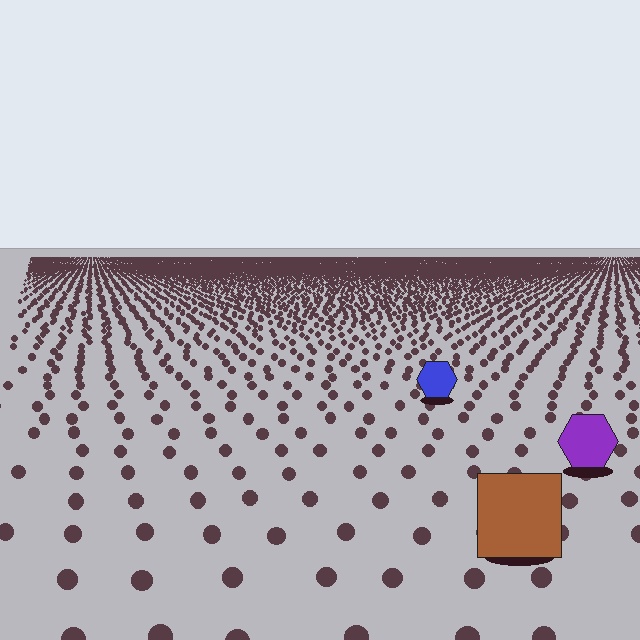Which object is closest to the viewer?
The brown square is closest. The texture marks near it are larger and more spread out.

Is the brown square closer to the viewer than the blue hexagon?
Yes. The brown square is closer — you can tell from the texture gradient: the ground texture is coarser near it.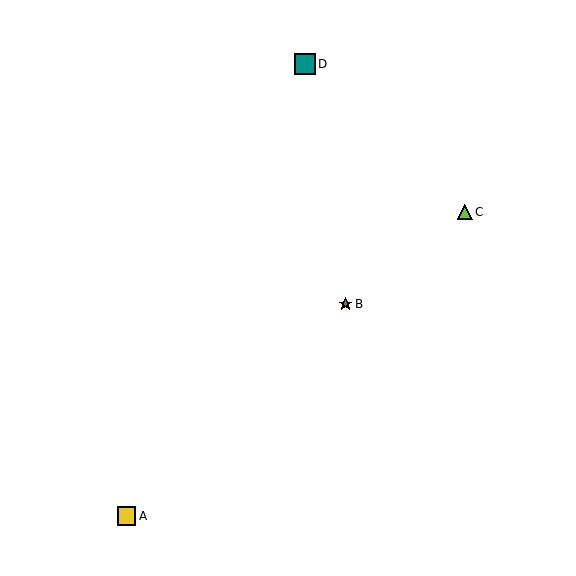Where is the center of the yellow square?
The center of the yellow square is at (127, 516).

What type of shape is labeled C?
Shape C is a lime triangle.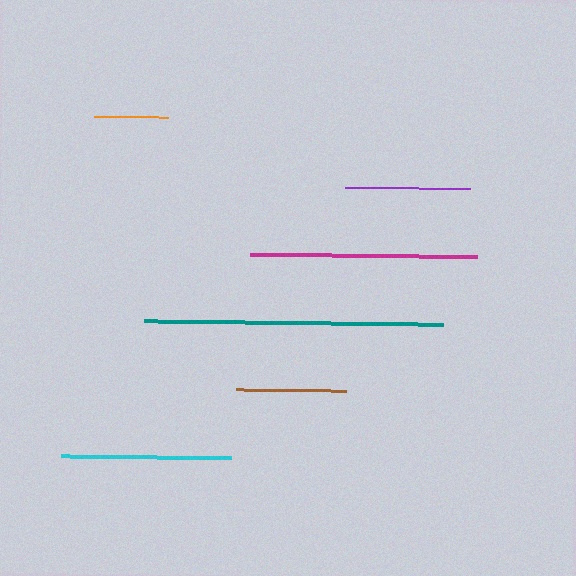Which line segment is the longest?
The teal line is the longest at approximately 299 pixels.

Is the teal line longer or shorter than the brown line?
The teal line is longer than the brown line.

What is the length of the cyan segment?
The cyan segment is approximately 170 pixels long.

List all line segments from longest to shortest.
From longest to shortest: teal, magenta, cyan, purple, brown, orange.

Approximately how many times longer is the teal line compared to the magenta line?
The teal line is approximately 1.3 times the length of the magenta line.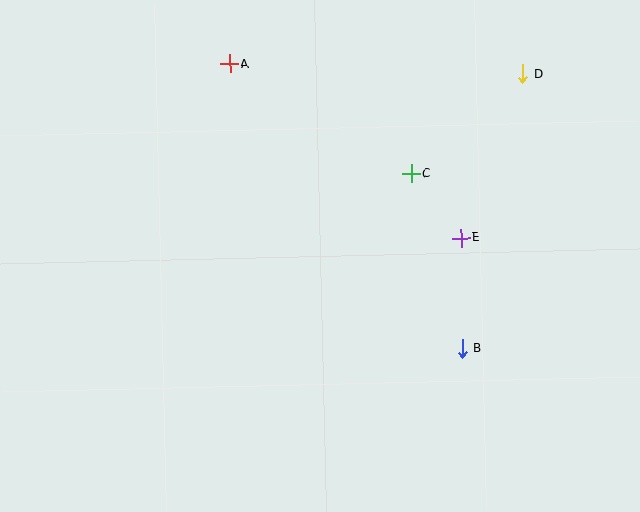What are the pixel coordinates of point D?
Point D is at (523, 74).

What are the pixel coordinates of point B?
Point B is at (463, 348).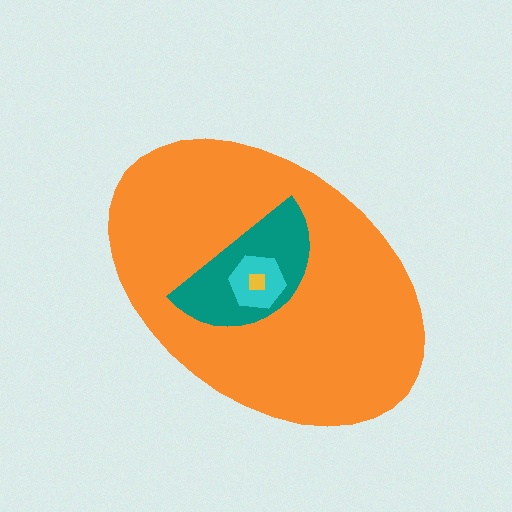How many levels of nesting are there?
4.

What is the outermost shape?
The orange ellipse.